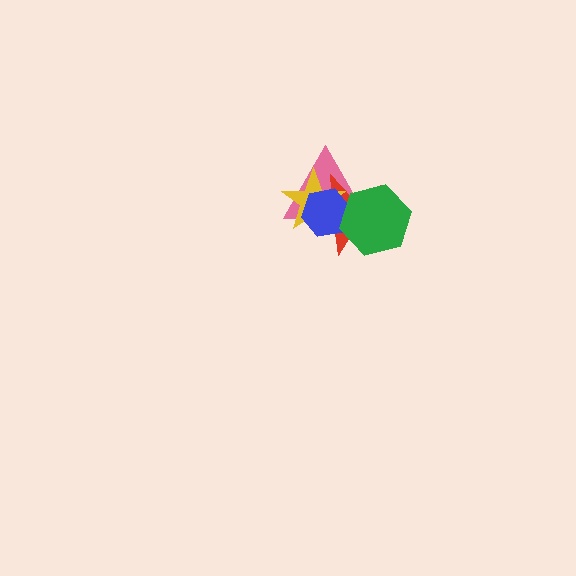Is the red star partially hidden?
Yes, it is partially covered by another shape.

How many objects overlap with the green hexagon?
3 objects overlap with the green hexagon.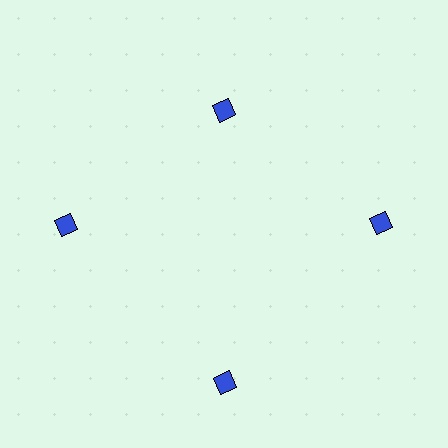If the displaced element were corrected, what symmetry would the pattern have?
It would have 4-fold rotational symmetry — the pattern would map onto itself every 90 degrees.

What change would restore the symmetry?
The symmetry would be restored by moving it outward, back onto the ring so that all 4 diamonds sit at equal angles and equal distance from the center.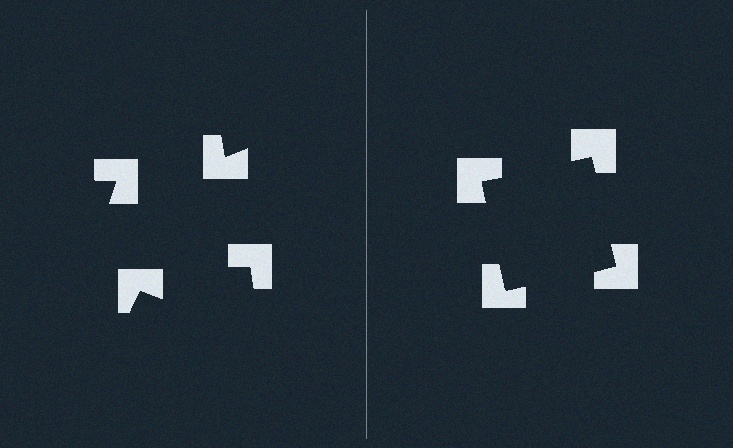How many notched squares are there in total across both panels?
8 — 4 on each side.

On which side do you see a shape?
An illusory square appears on the right side. On the left side the wedge cuts are rotated, so no coherent shape forms.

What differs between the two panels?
The notched squares are positioned identically on both sides; only the wedge orientations differ. On the right they align to a square; on the left they are misaligned.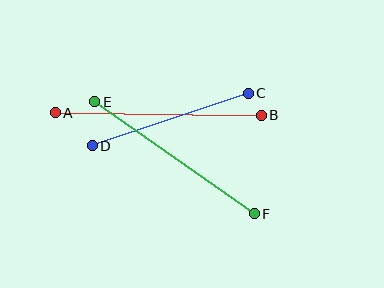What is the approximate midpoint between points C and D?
The midpoint is at approximately (170, 119) pixels.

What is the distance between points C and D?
The distance is approximately 165 pixels.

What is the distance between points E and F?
The distance is approximately 195 pixels.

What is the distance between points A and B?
The distance is approximately 206 pixels.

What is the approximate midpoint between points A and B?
The midpoint is at approximately (158, 114) pixels.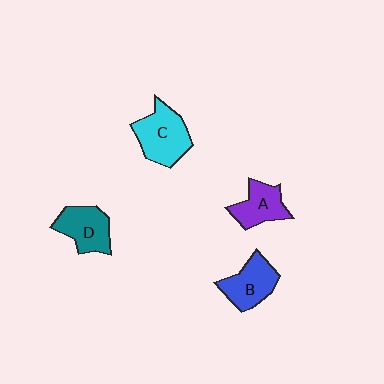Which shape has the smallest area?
Shape A (purple).